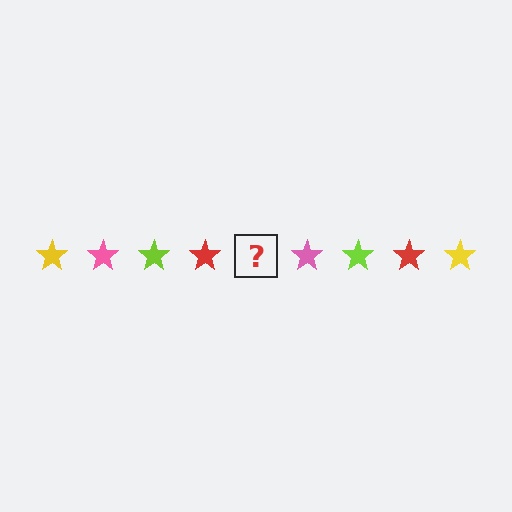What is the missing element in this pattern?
The missing element is a yellow star.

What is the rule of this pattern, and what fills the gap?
The rule is that the pattern cycles through yellow, pink, lime, red stars. The gap should be filled with a yellow star.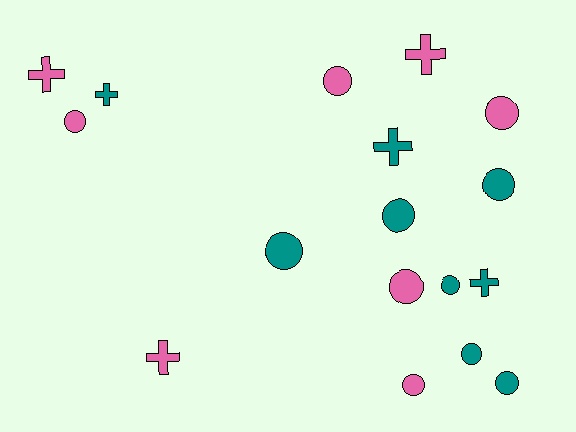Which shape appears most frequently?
Circle, with 11 objects.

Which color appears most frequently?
Teal, with 9 objects.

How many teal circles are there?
There are 6 teal circles.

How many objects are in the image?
There are 17 objects.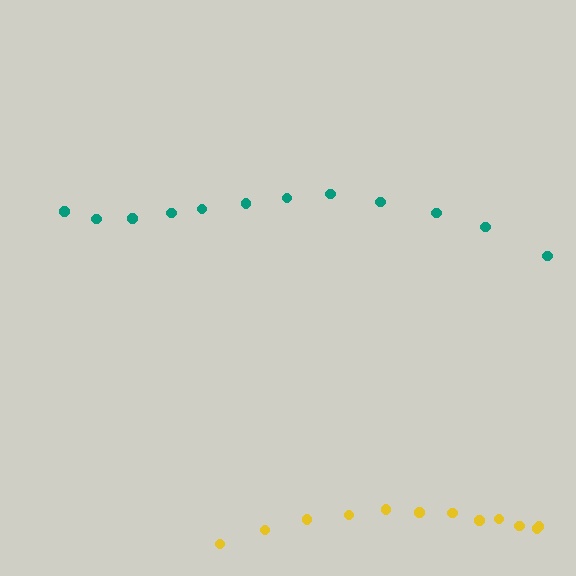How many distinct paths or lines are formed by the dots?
There are 2 distinct paths.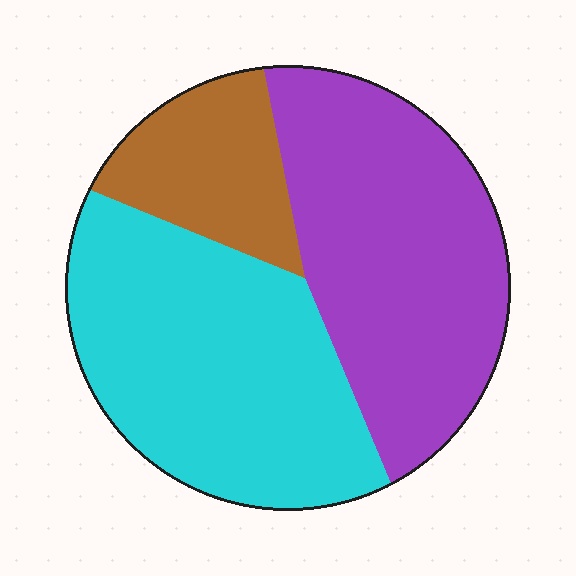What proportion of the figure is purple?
Purple takes up about two fifths (2/5) of the figure.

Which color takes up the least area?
Brown, at roughly 15%.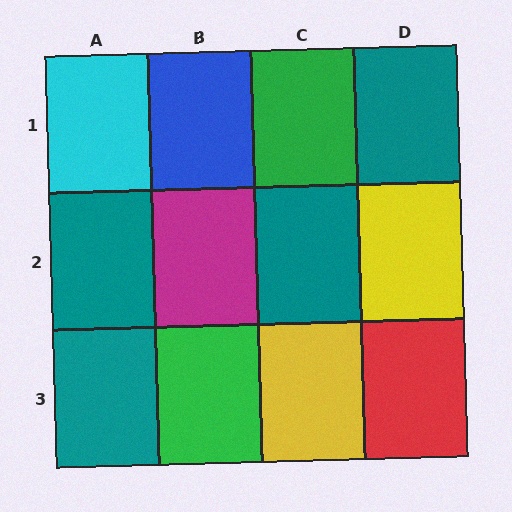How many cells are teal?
4 cells are teal.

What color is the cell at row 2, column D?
Yellow.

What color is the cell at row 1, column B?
Blue.